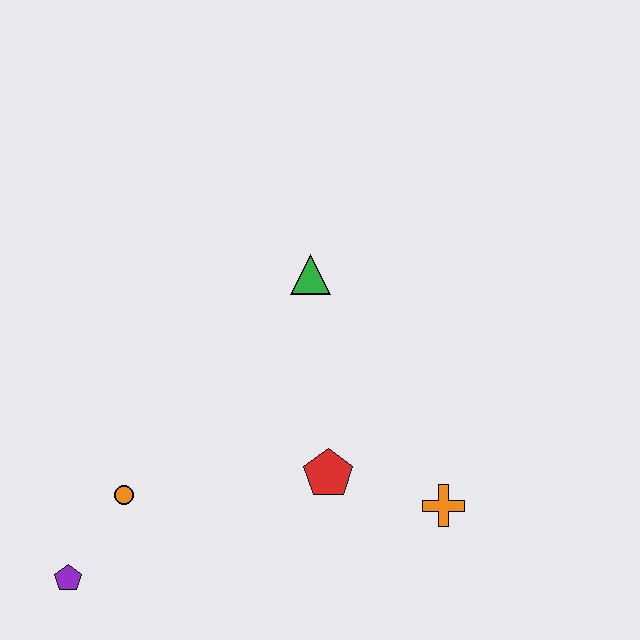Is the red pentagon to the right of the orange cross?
No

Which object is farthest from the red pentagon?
The purple pentagon is farthest from the red pentagon.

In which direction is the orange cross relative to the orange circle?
The orange cross is to the right of the orange circle.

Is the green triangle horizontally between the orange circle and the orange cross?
Yes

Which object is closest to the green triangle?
The red pentagon is closest to the green triangle.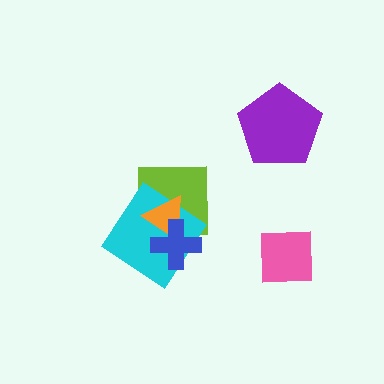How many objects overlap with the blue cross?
3 objects overlap with the blue cross.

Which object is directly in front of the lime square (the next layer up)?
The cyan diamond is directly in front of the lime square.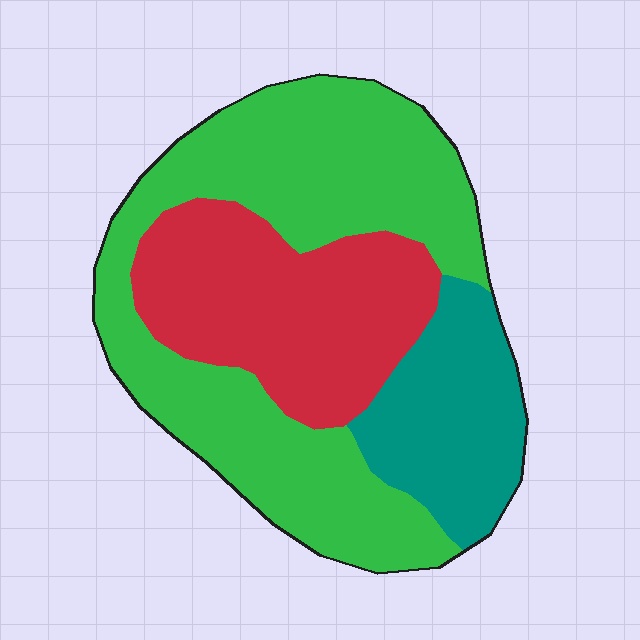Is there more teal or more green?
Green.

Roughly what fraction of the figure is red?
Red takes up between a sixth and a third of the figure.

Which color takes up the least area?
Teal, at roughly 20%.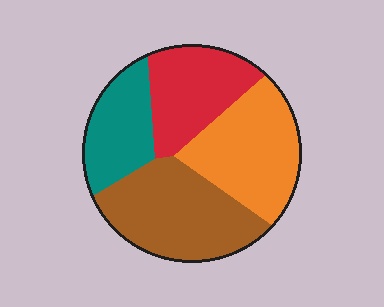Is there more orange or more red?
Orange.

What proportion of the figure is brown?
Brown covers roughly 30% of the figure.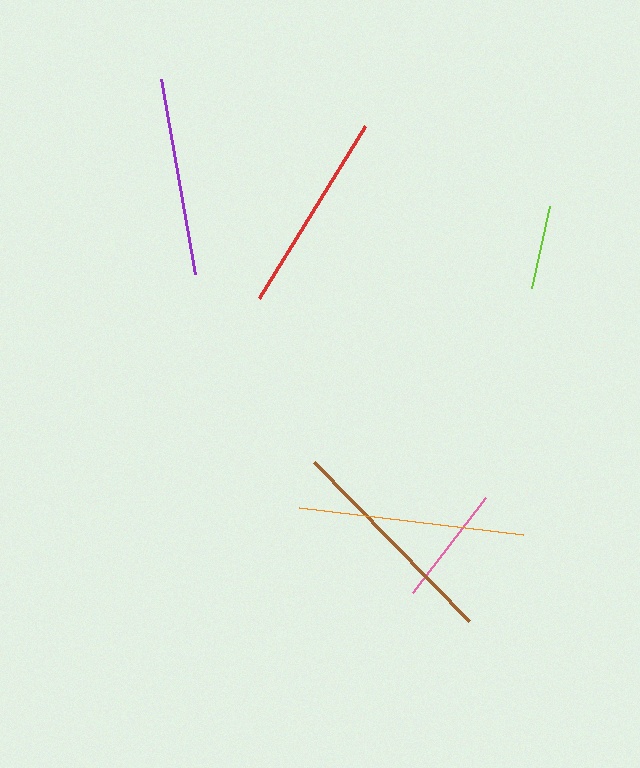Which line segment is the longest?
The orange line is the longest at approximately 226 pixels.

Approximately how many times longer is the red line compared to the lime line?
The red line is approximately 2.4 times the length of the lime line.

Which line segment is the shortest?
The lime line is the shortest at approximately 84 pixels.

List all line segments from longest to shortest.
From longest to shortest: orange, brown, red, purple, pink, lime.